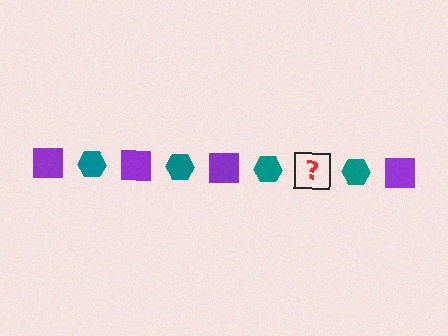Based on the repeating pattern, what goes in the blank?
The blank should be a purple square.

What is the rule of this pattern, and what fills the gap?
The rule is that the pattern alternates between purple square and teal hexagon. The gap should be filled with a purple square.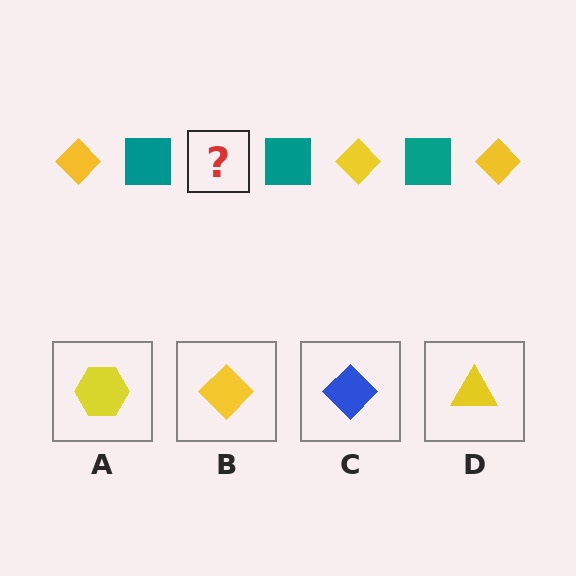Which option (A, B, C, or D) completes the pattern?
B.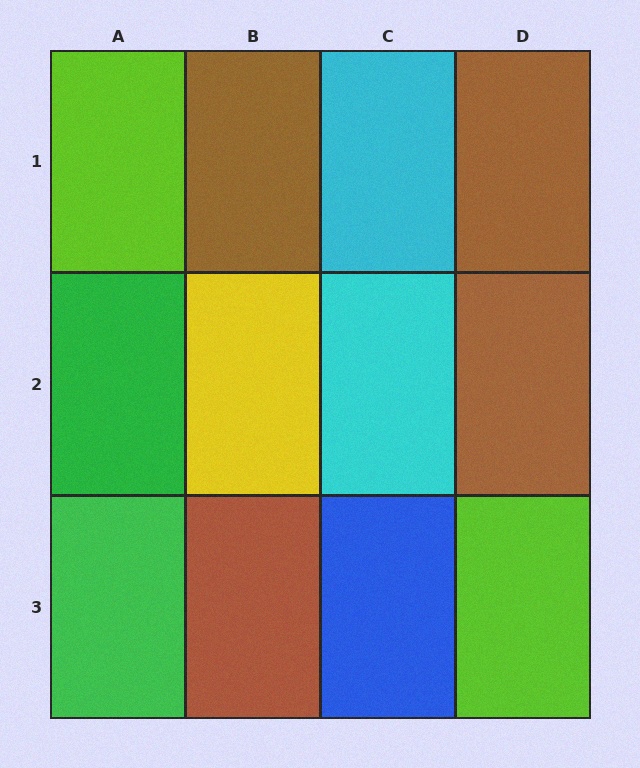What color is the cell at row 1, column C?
Cyan.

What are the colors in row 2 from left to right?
Green, yellow, cyan, brown.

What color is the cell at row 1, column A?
Lime.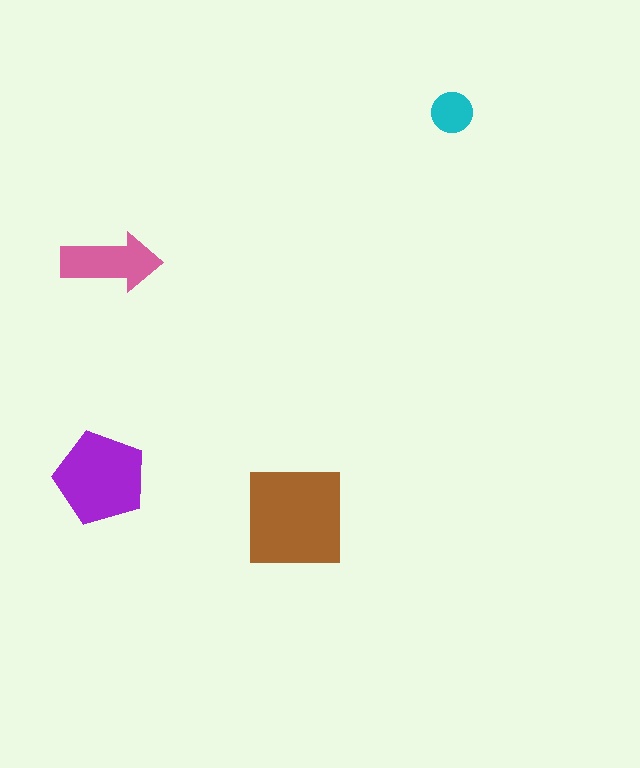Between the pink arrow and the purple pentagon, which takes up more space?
The purple pentagon.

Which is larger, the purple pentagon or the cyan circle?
The purple pentagon.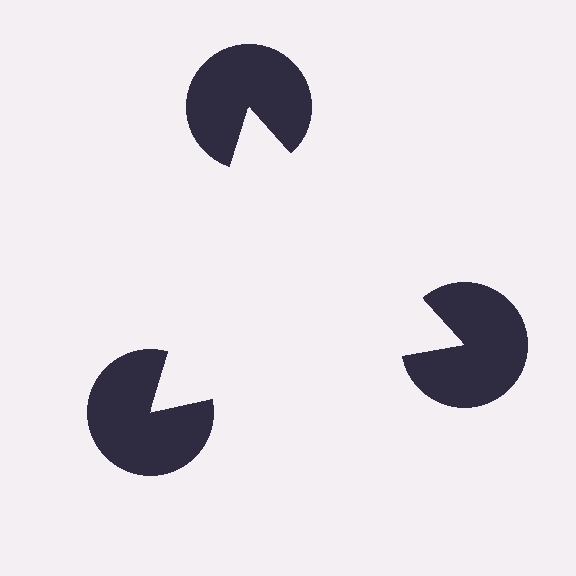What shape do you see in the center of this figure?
An illusory triangle — its edges are inferred from the aligned wedge cuts in the pac-man discs, not physically drawn.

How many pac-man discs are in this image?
There are 3 — one at each vertex of the illusory triangle.